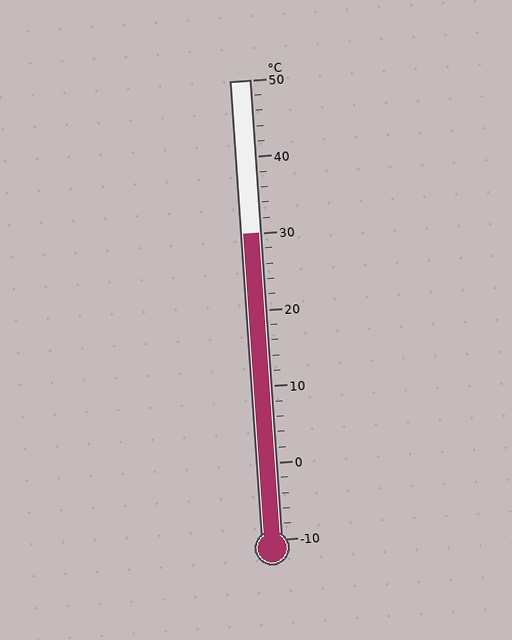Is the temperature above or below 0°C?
The temperature is above 0°C.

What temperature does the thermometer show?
The thermometer shows approximately 30°C.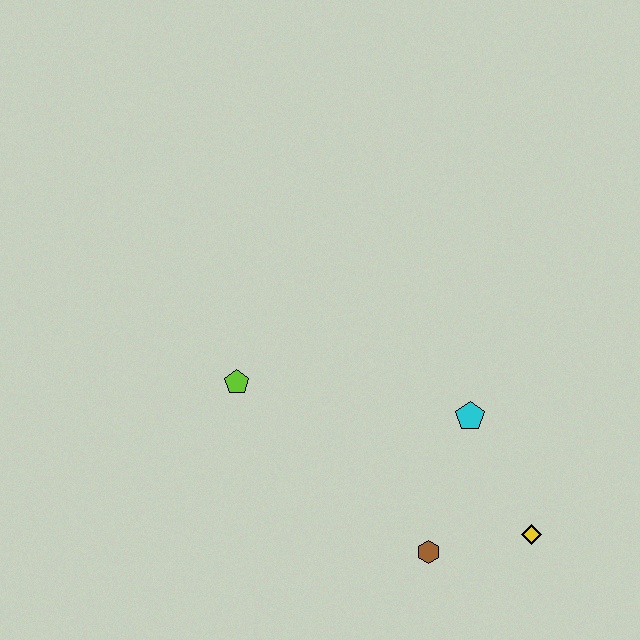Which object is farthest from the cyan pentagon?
The lime pentagon is farthest from the cyan pentagon.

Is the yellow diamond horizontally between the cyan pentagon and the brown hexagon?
No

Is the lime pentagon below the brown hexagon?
No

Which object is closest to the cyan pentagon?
The yellow diamond is closest to the cyan pentagon.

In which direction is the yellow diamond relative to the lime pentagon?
The yellow diamond is to the right of the lime pentagon.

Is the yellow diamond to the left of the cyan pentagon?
No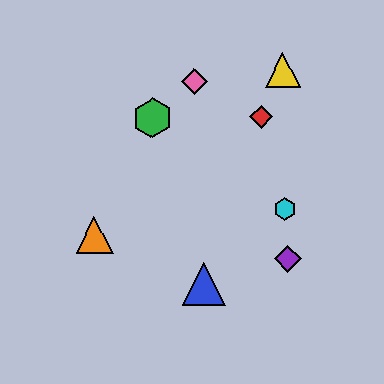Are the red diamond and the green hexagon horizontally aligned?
Yes, both are at y≈117.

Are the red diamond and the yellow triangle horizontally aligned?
No, the red diamond is at y≈117 and the yellow triangle is at y≈70.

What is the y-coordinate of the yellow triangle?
The yellow triangle is at y≈70.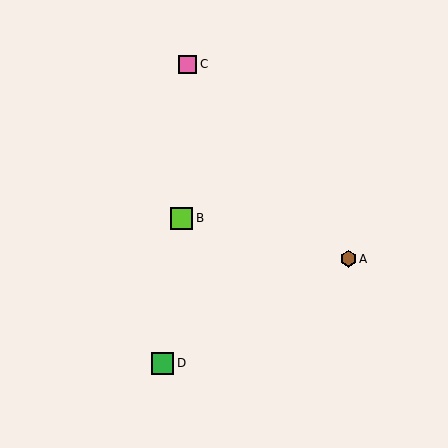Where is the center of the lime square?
The center of the lime square is at (182, 218).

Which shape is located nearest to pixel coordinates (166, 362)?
The green square (labeled D) at (162, 363) is nearest to that location.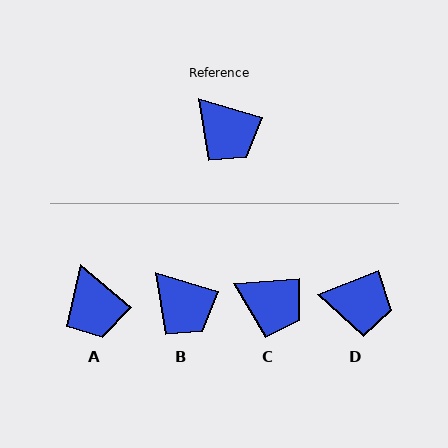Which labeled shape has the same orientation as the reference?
B.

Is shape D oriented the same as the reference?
No, it is off by about 39 degrees.